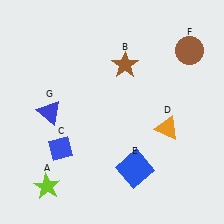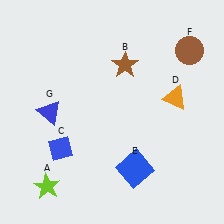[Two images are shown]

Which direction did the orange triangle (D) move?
The orange triangle (D) moved up.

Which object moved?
The orange triangle (D) moved up.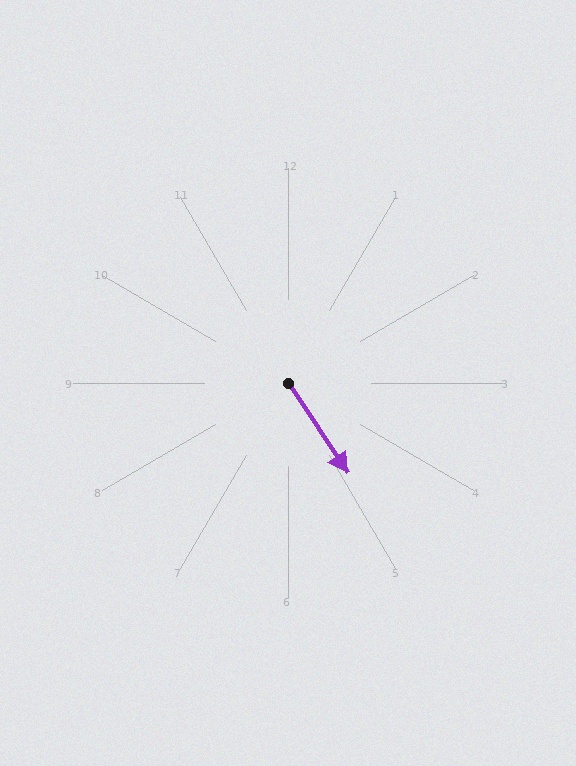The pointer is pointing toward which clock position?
Roughly 5 o'clock.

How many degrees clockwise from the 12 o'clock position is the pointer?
Approximately 146 degrees.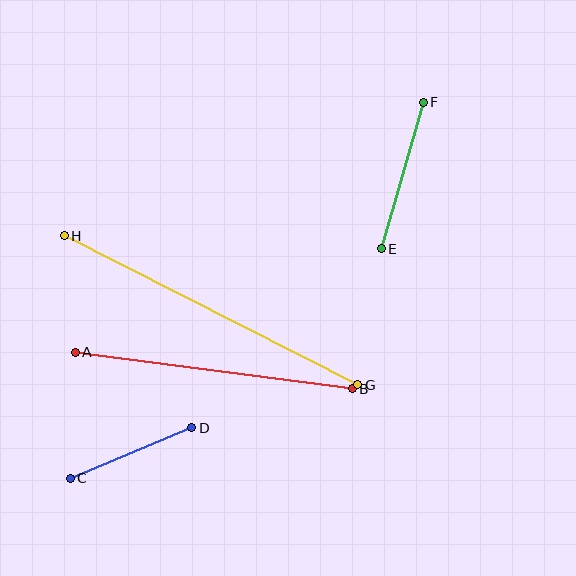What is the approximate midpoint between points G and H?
The midpoint is at approximately (211, 310) pixels.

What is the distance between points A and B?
The distance is approximately 280 pixels.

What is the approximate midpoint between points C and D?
The midpoint is at approximately (131, 453) pixels.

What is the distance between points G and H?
The distance is approximately 329 pixels.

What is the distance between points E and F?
The distance is approximately 152 pixels.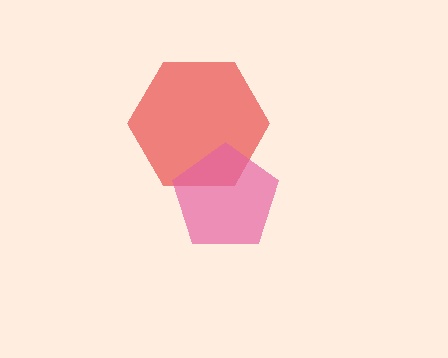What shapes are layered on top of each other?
The layered shapes are: a red hexagon, a pink pentagon.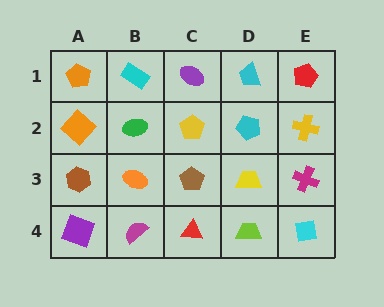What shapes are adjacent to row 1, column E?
A yellow cross (row 2, column E), a cyan trapezoid (row 1, column D).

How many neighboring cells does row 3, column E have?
3.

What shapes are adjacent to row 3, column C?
A yellow pentagon (row 2, column C), a red triangle (row 4, column C), an orange ellipse (row 3, column B), a yellow trapezoid (row 3, column D).